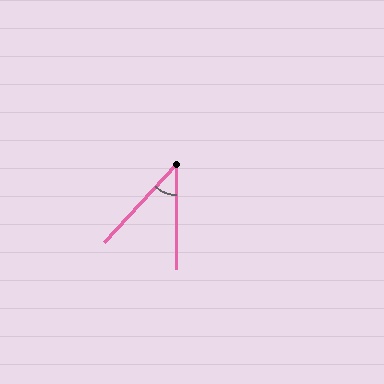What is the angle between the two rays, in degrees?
Approximately 43 degrees.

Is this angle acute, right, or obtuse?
It is acute.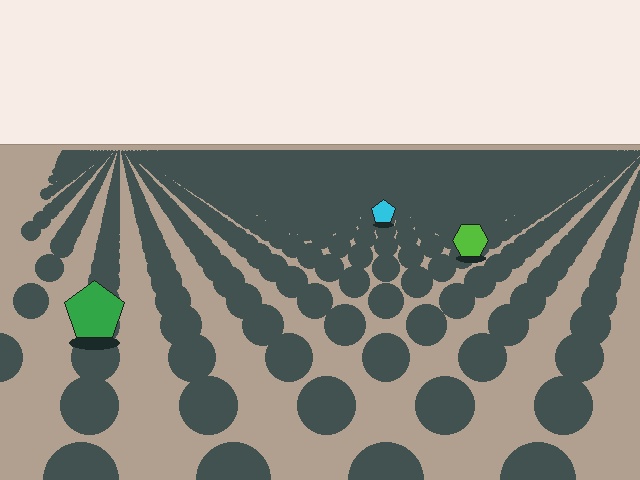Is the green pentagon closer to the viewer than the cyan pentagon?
Yes. The green pentagon is closer — you can tell from the texture gradient: the ground texture is coarser near it.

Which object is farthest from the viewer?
The cyan pentagon is farthest from the viewer. It appears smaller and the ground texture around it is denser.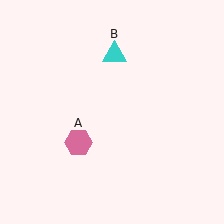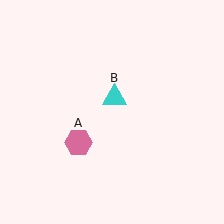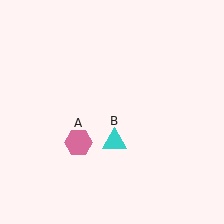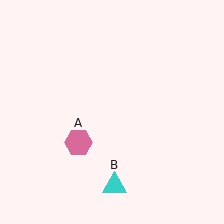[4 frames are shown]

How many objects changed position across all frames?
1 object changed position: cyan triangle (object B).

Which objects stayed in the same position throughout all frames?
Pink hexagon (object A) remained stationary.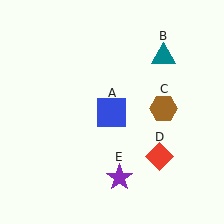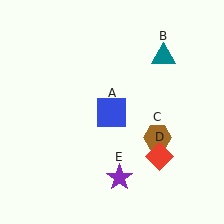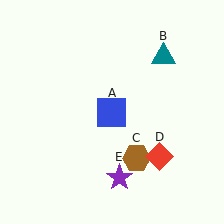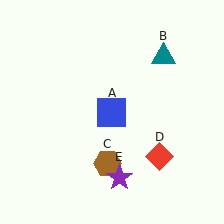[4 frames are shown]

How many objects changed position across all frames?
1 object changed position: brown hexagon (object C).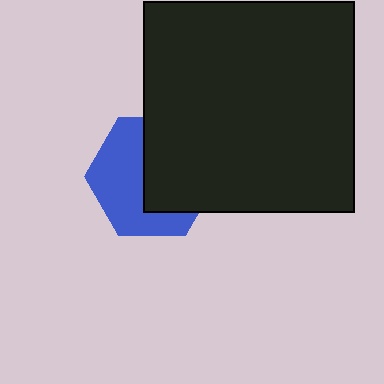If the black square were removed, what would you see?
You would see the complete blue hexagon.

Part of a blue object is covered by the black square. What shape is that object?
It is a hexagon.